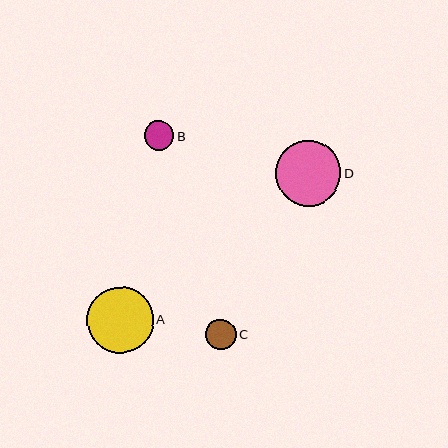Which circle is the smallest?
Circle B is the smallest with a size of approximately 30 pixels.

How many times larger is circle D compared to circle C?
Circle D is approximately 2.1 times the size of circle C.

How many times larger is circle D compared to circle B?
Circle D is approximately 2.2 times the size of circle B.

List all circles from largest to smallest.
From largest to smallest: A, D, C, B.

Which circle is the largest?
Circle A is the largest with a size of approximately 67 pixels.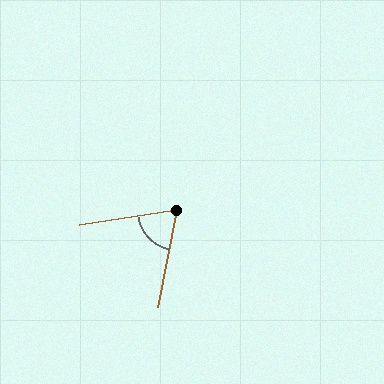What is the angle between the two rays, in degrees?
Approximately 70 degrees.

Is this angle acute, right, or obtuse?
It is acute.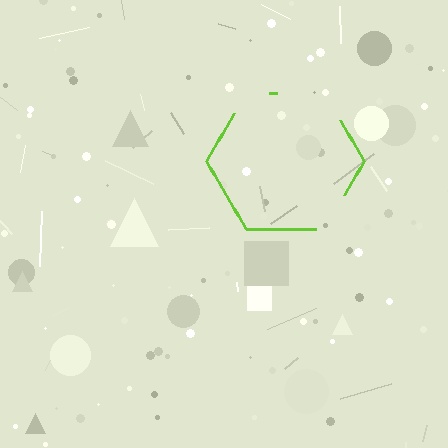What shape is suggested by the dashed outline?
The dashed outline suggests a hexagon.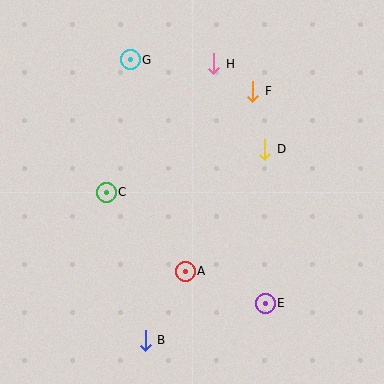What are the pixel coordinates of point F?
Point F is at (253, 91).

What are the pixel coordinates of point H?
Point H is at (214, 64).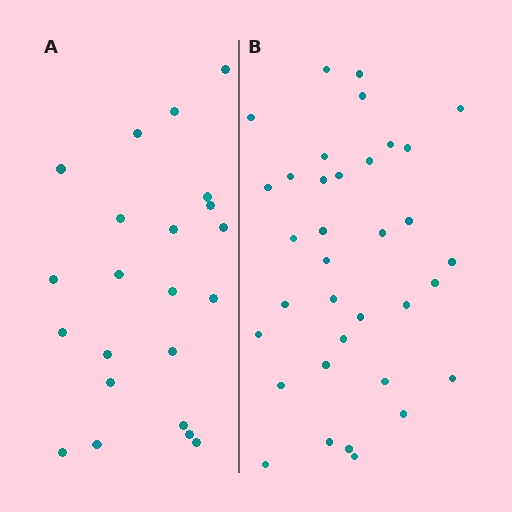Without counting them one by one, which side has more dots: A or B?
Region B (the right region) has more dots.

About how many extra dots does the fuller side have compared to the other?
Region B has approximately 15 more dots than region A.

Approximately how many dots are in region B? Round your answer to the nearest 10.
About 40 dots. (The exact count is 35, which rounds to 40.)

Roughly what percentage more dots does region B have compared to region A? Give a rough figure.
About 60% more.